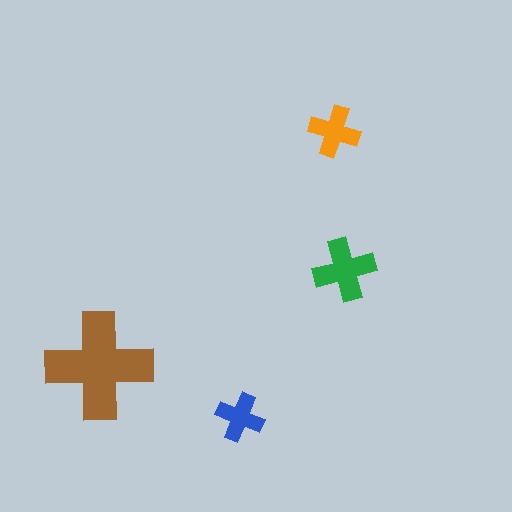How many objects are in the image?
There are 4 objects in the image.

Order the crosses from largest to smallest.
the brown one, the green one, the orange one, the blue one.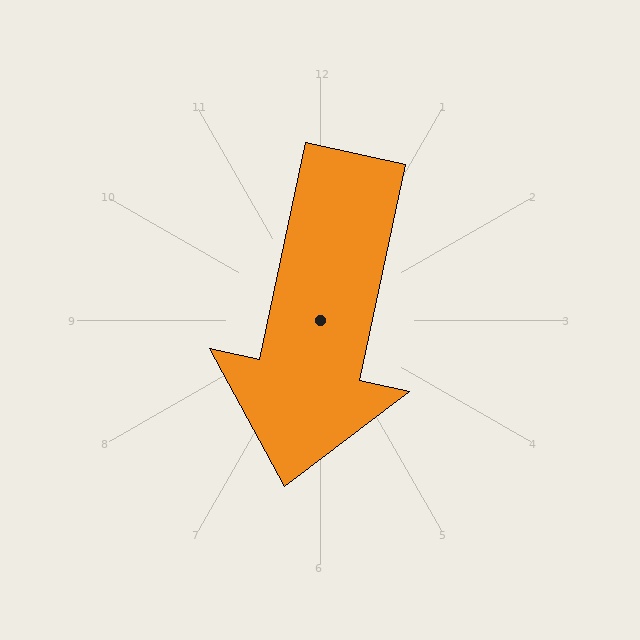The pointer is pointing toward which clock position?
Roughly 6 o'clock.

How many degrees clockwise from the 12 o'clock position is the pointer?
Approximately 192 degrees.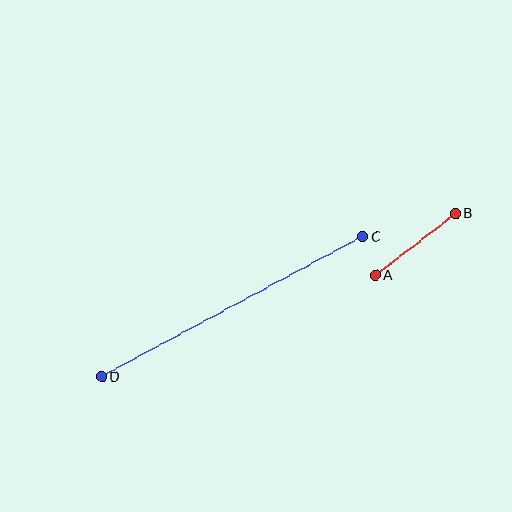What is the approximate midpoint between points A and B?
The midpoint is at approximately (415, 245) pixels.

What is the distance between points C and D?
The distance is approximately 297 pixels.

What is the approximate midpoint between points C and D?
The midpoint is at approximately (232, 307) pixels.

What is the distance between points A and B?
The distance is approximately 102 pixels.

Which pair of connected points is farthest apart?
Points C and D are farthest apart.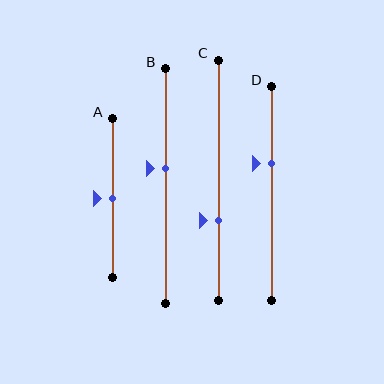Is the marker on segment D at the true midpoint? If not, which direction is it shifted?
No, the marker on segment D is shifted upward by about 14% of the segment length.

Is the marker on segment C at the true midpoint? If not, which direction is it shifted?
No, the marker on segment C is shifted downward by about 17% of the segment length.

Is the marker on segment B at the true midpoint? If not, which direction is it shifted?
No, the marker on segment B is shifted upward by about 7% of the segment length.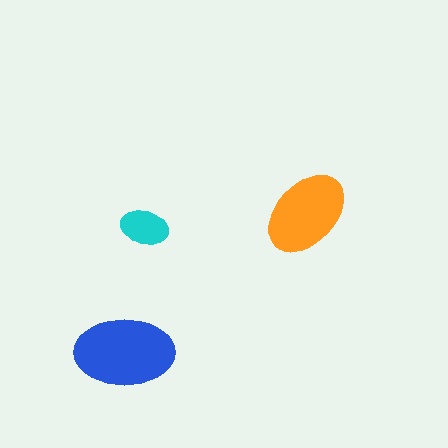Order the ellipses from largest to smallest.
the blue one, the orange one, the cyan one.